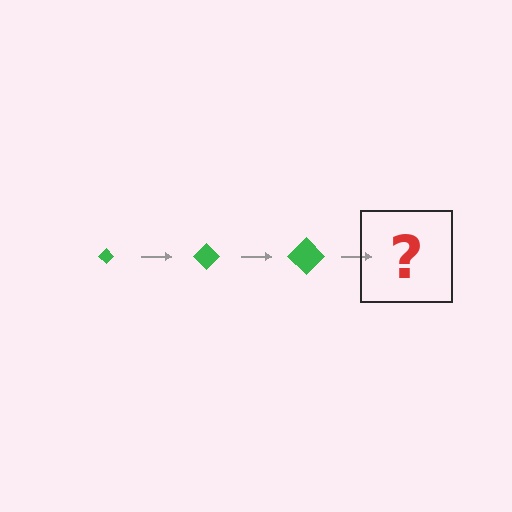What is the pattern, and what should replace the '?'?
The pattern is that the diamond gets progressively larger each step. The '?' should be a green diamond, larger than the previous one.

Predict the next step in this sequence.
The next step is a green diamond, larger than the previous one.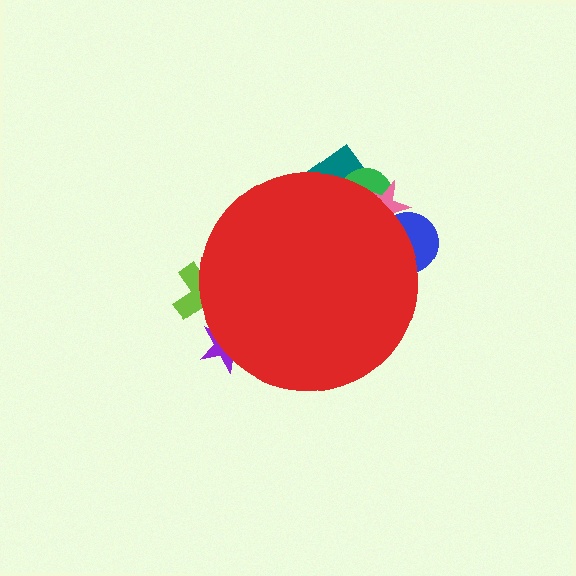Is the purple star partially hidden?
Yes, the purple star is partially hidden behind the red circle.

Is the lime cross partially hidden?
Yes, the lime cross is partially hidden behind the red circle.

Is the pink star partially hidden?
Yes, the pink star is partially hidden behind the red circle.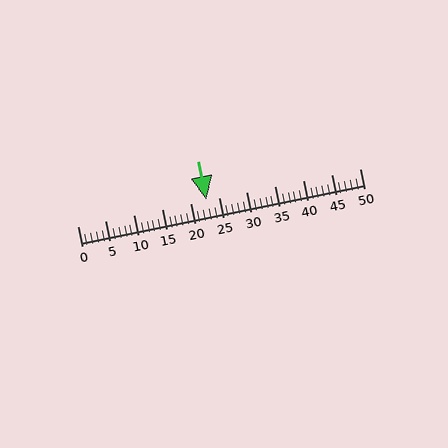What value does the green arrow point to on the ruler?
The green arrow points to approximately 23.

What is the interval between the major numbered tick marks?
The major tick marks are spaced 5 units apart.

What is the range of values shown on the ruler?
The ruler shows values from 0 to 50.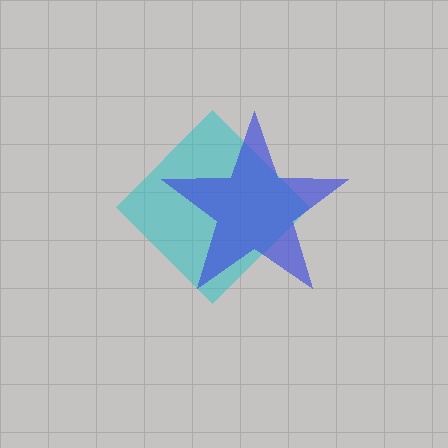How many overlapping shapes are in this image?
There are 2 overlapping shapes in the image.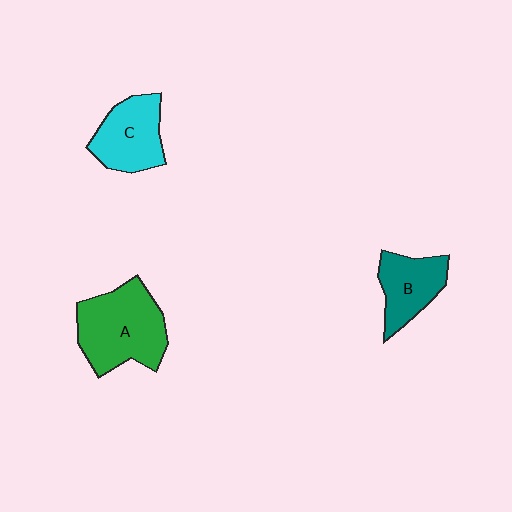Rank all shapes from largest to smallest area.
From largest to smallest: A (green), C (cyan), B (teal).